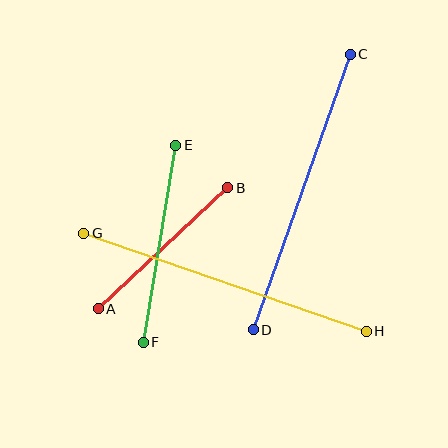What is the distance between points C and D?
The distance is approximately 292 pixels.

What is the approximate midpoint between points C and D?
The midpoint is at approximately (302, 192) pixels.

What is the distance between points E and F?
The distance is approximately 200 pixels.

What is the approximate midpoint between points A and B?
The midpoint is at approximately (163, 248) pixels.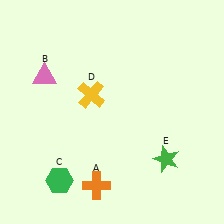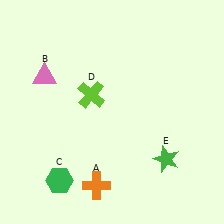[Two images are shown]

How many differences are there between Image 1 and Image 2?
There is 1 difference between the two images.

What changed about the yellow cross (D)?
In Image 1, D is yellow. In Image 2, it changed to lime.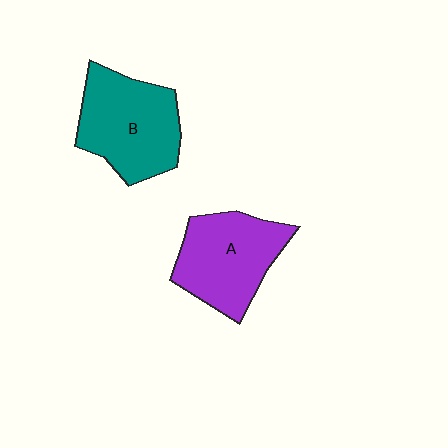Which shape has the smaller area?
Shape A (purple).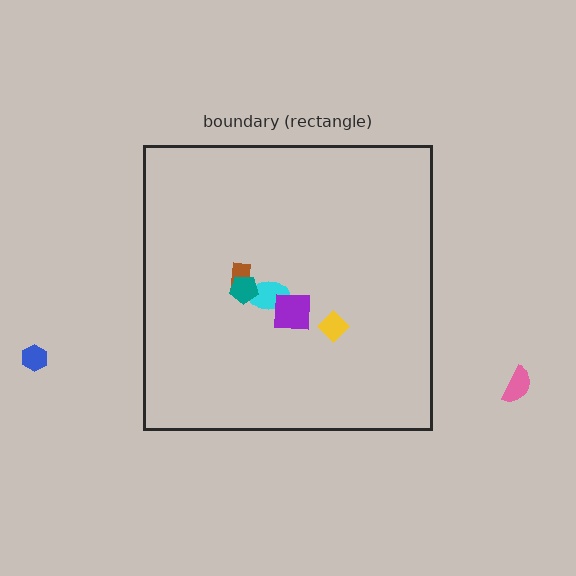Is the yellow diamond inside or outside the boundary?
Inside.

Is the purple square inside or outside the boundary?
Inside.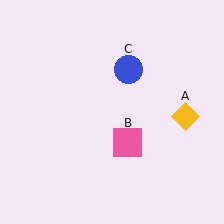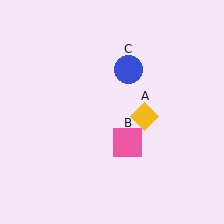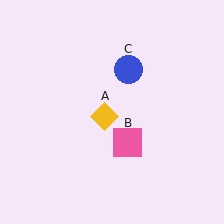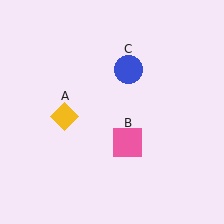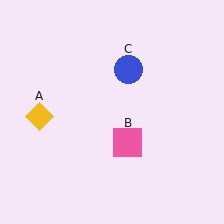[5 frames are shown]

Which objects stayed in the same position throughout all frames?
Pink square (object B) and blue circle (object C) remained stationary.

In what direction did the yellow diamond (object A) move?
The yellow diamond (object A) moved left.